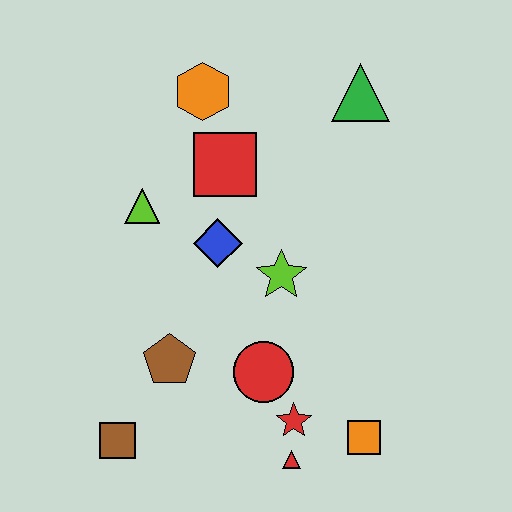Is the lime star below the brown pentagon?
No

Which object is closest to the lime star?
The blue diamond is closest to the lime star.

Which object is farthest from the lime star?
The brown square is farthest from the lime star.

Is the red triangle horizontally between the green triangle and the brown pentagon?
Yes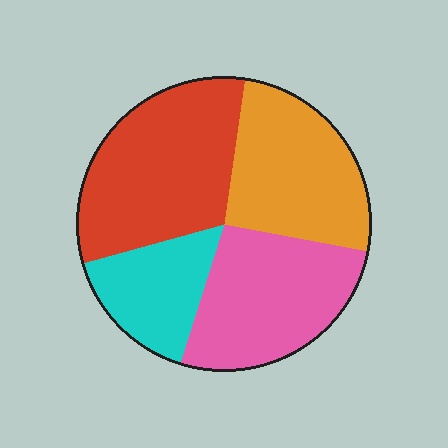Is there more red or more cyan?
Red.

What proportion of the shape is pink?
Pink takes up about one quarter (1/4) of the shape.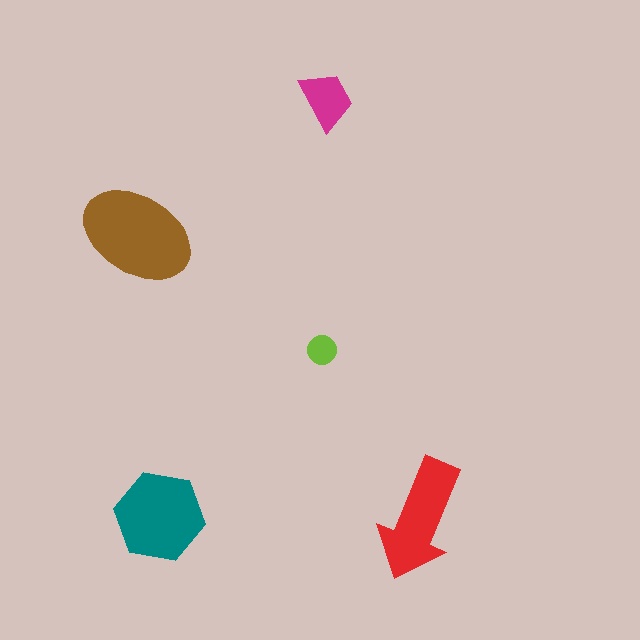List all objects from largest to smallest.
The brown ellipse, the teal hexagon, the red arrow, the magenta trapezoid, the lime circle.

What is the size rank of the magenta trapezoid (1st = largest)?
4th.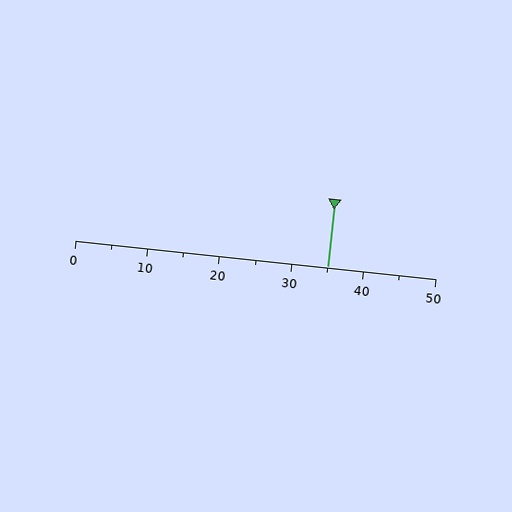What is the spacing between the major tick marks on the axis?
The major ticks are spaced 10 apart.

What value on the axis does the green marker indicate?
The marker indicates approximately 35.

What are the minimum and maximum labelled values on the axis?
The axis runs from 0 to 50.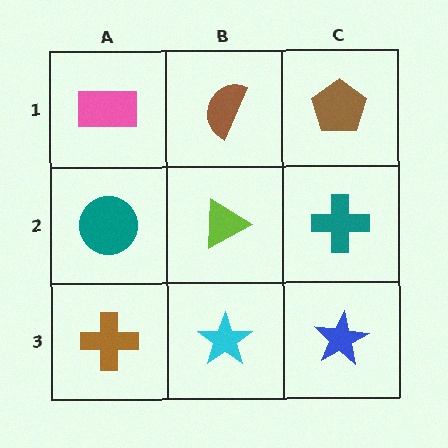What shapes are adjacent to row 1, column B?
A lime triangle (row 2, column B), a pink rectangle (row 1, column A), a brown pentagon (row 1, column C).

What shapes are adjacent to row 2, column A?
A pink rectangle (row 1, column A), a brown cross (row 3, column A), a lime triangle (row 2, column B).